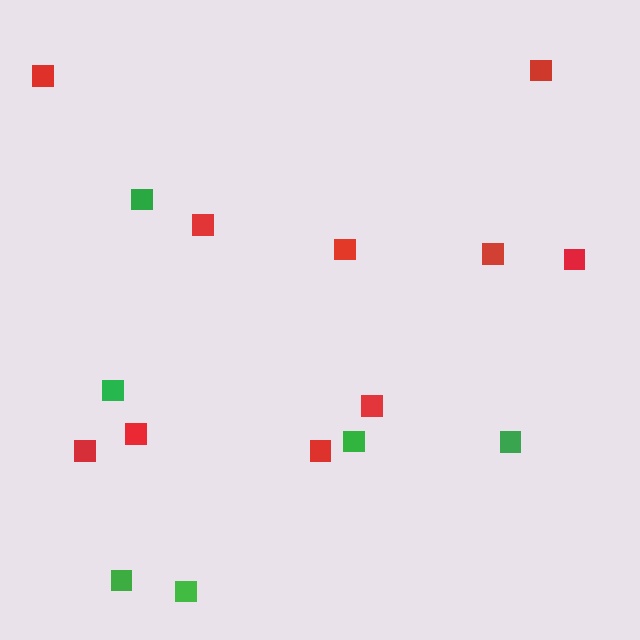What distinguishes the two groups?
There are 2 groups: one group of red squares (10) and one group of green squares (6).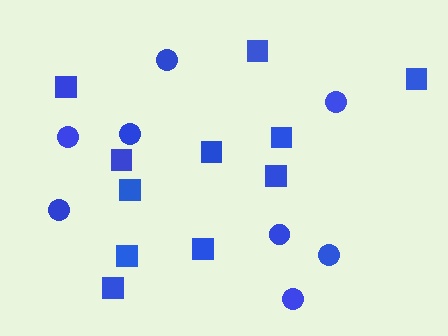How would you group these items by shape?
There are 2 groups: one group of circles (8) and one group of squares (11).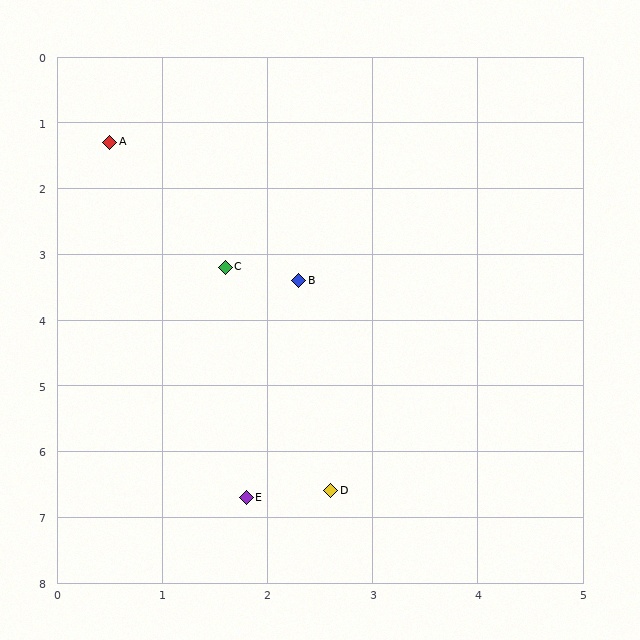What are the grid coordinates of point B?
Point B is at approximately (2.3, 3.4).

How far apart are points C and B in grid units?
Points C and B are about 0.7 grid units apart.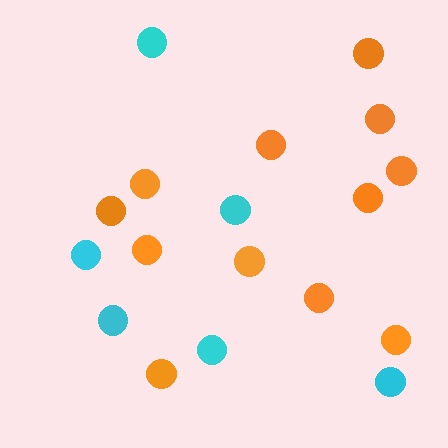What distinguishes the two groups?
There are 2 groups: one group of orange circles (12) and one group of cyan circles (6).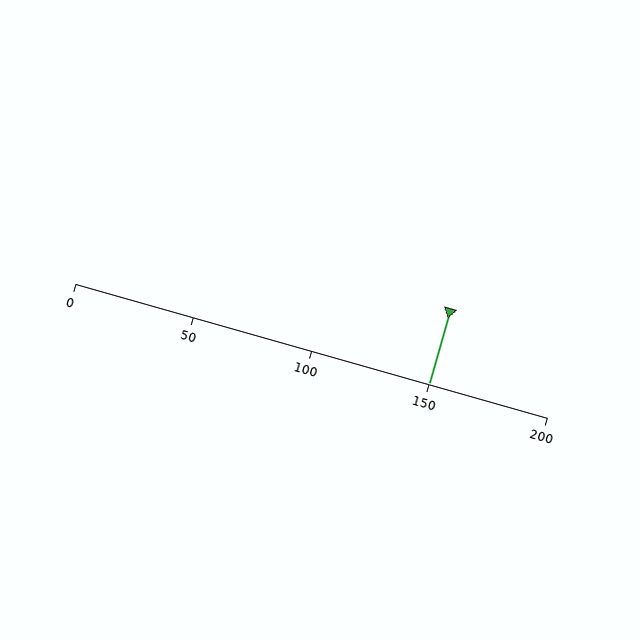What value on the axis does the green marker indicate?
The marker indicates approximately 150.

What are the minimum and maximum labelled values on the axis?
The axis runs from 0 to 200.